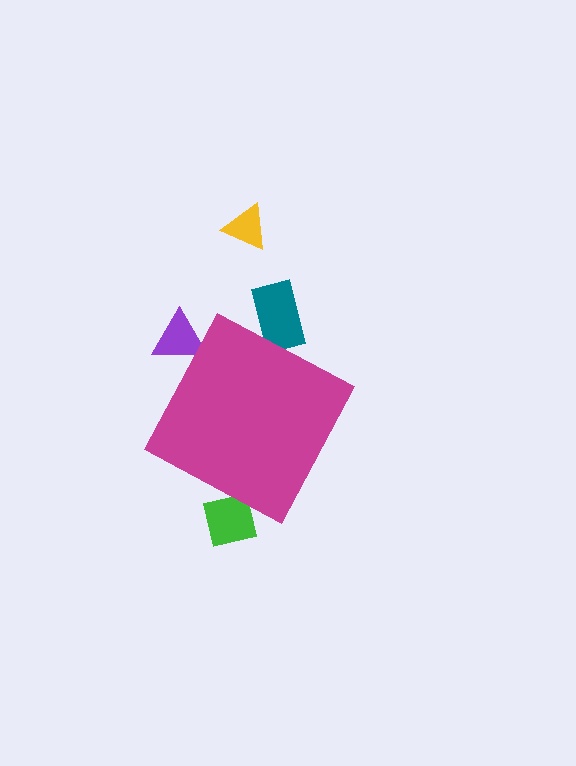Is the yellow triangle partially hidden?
No, the yellow triangle is fully visible.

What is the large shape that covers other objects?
A magenta diamond.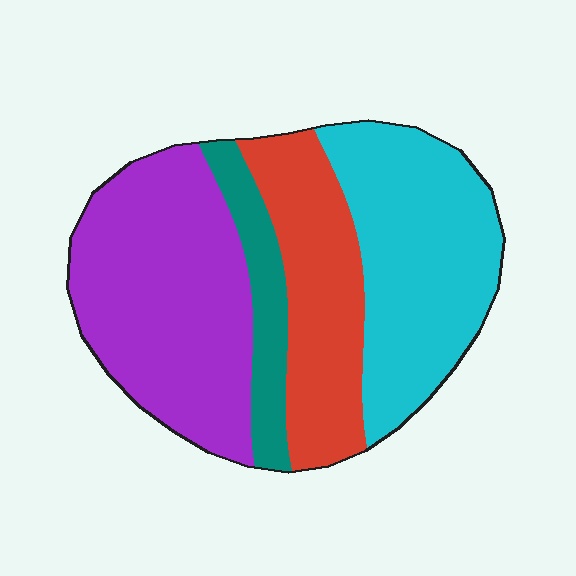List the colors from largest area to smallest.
From largest to smallest: purple, cyan, red, teal.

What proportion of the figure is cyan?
Cyan takes up about one third (1/3) of the figure.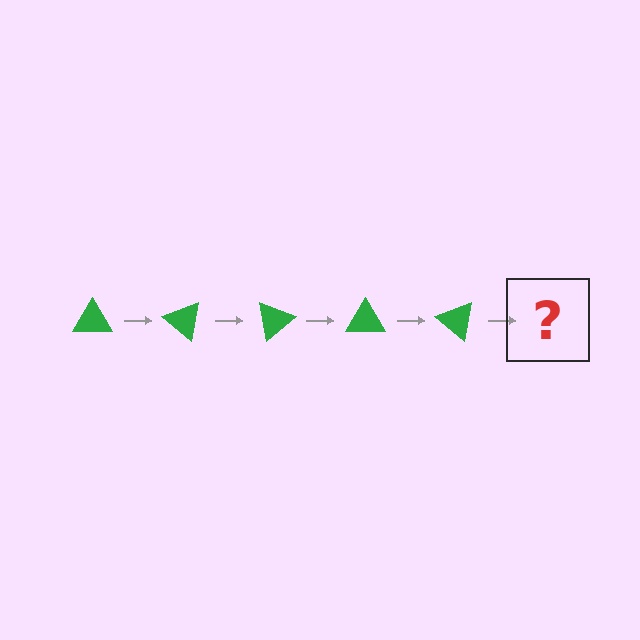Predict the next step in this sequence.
The next step is a green triangle rotated 200 degrees.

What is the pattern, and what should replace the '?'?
The pattern is that the triangle rotates 40 degrees each step. The '?' should be a green triangle rotated 200 degrees.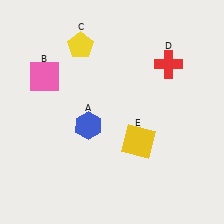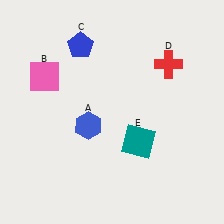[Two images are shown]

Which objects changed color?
C changed from yellow to blue. E changed from yellow to teal.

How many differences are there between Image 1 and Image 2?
There are 2 differences between the two images.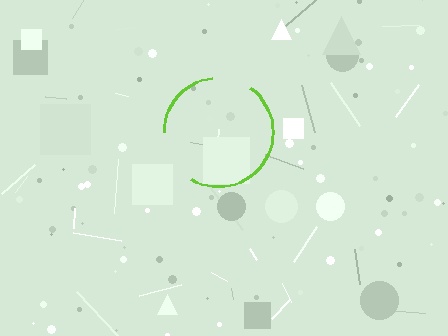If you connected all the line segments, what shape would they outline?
They would outline a circle.